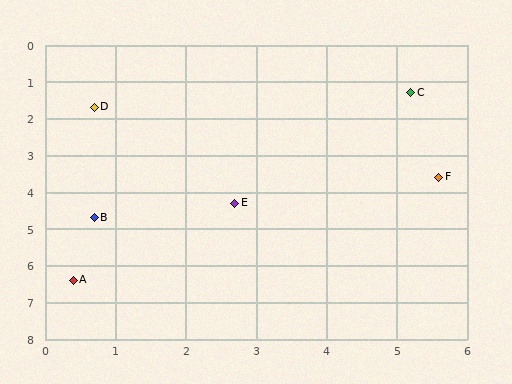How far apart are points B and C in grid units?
Points B and C are about 5.6 grid units apart.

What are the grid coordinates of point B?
Point B is at approximately (0.7, 4.7).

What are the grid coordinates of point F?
Point F is at approximately (5.6, 3.6).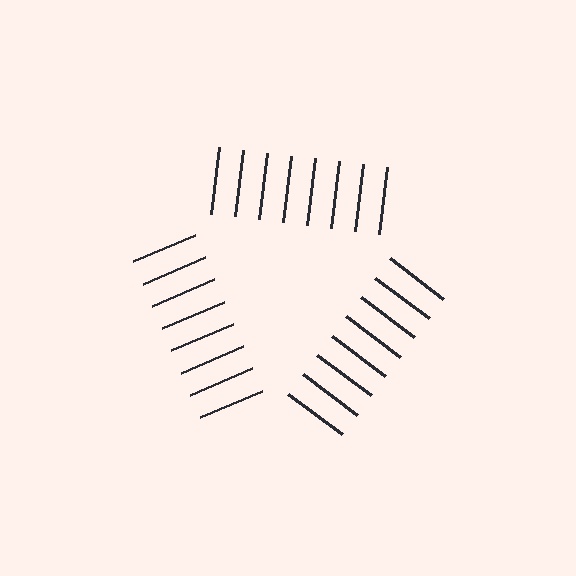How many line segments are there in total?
24 — 8 along each of the 3 edges.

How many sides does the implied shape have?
3 sides — the line-ends trace a triangle.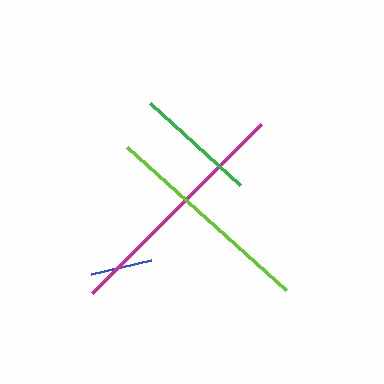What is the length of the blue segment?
The blue segment is approximately 62 pixels long.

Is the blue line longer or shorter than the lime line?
The lime line is longer than the blue line.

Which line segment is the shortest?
The blue line is the shortest at approximately 62 pixels.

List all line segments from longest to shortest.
From longest to shortest: magenta, lime, green, blue.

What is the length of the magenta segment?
The magenta segment is approximately 239 pixels long.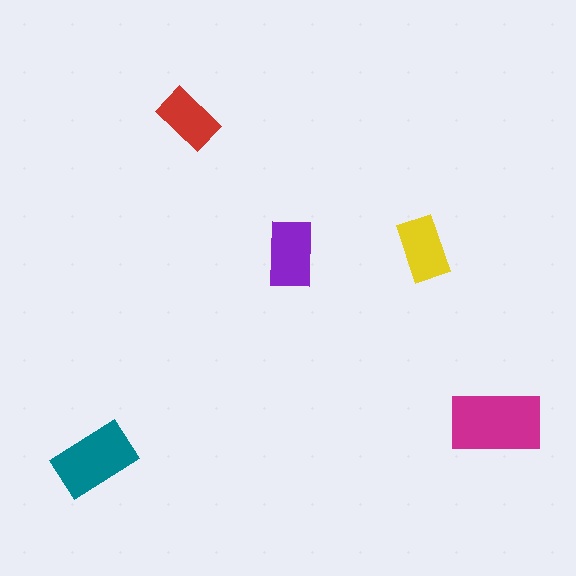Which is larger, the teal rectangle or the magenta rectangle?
The magenta one.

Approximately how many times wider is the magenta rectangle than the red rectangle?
About 1.5 times wider.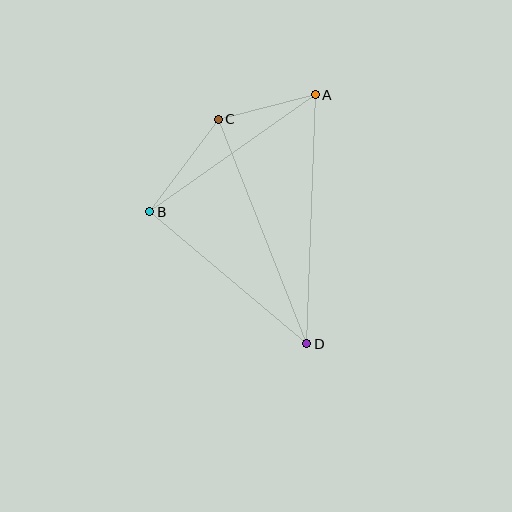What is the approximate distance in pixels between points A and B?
The distance between A and B is approximately 203 pixels.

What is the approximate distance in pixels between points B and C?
The distance between B and C is approximately 115 pixels.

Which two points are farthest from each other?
Points A and D are farthest from each other.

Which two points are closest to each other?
Points A and C are closest to each other.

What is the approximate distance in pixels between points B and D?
The distance between B and D is approximately 205 pixels.